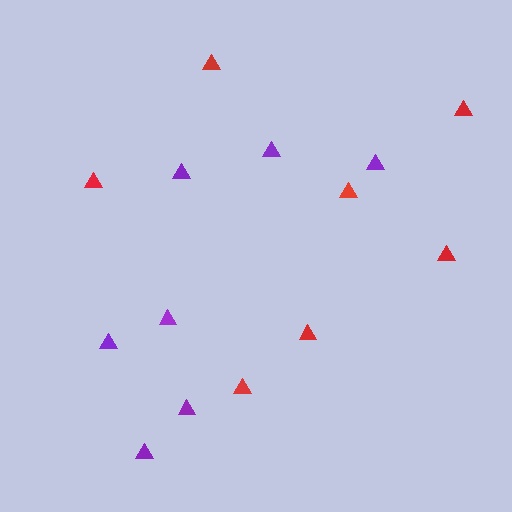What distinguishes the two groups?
There are 2 groups: one group of red triangles (7) and one group of purple triangles (7).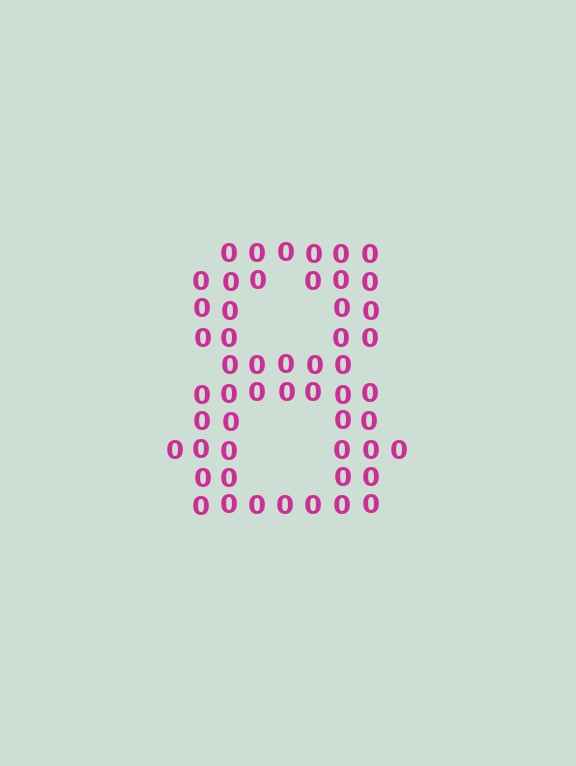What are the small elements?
The small elements are digit 0's.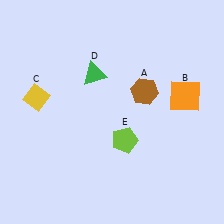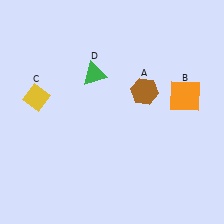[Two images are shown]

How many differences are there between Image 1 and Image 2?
There is 1 difference between the two images.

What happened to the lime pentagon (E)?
The lime pentagon (E) was removed in Image 2. It was in the bottom-right area of Image 1.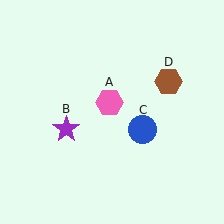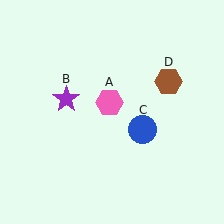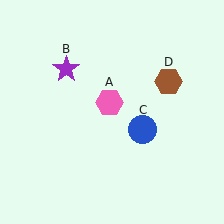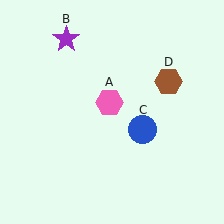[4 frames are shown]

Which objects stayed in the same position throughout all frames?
Pink hexagon (object A) and blue circle (object C) and brown hexagon (object D) remained stationary.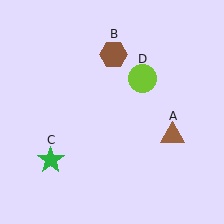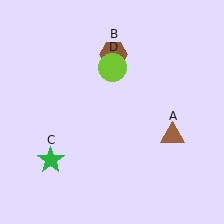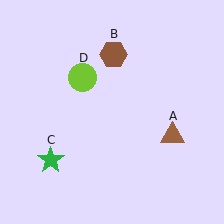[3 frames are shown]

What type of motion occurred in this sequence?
The lime circle (object D) rotated counterclockwise around the center of the scene.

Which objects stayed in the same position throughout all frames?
Brown triangle (object A) and brown hexagon (object B) and green star (object C) remained stationary.